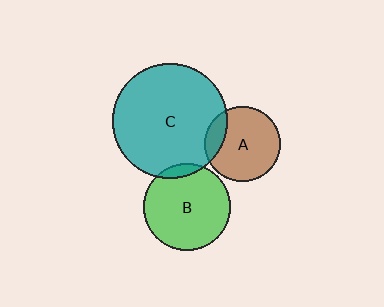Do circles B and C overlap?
Yes.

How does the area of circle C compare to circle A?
Approximately 2.3 times.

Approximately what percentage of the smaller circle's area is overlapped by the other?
Approximately 10%.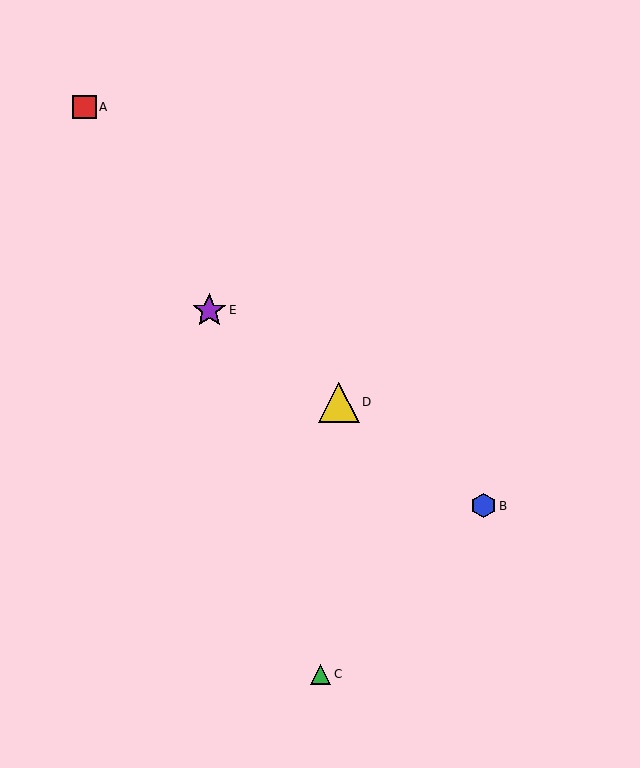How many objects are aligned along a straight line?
3 objects (B, D, E) are aligned along a straight line.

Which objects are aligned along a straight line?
Objects B, D, E are aligned along a straight line.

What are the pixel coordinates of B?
Object B is at (484, 506).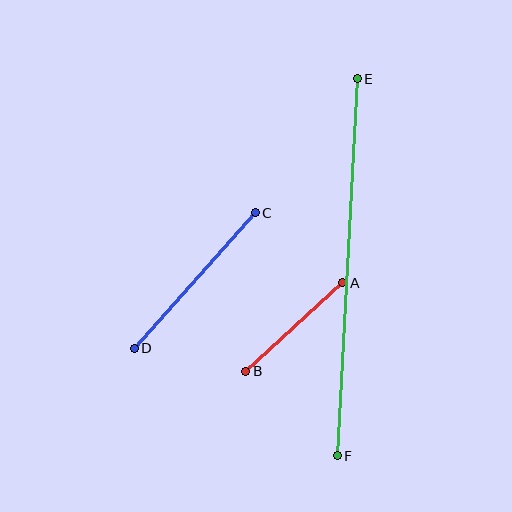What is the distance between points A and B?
The distance is approximately 131 pixels.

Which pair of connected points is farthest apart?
Points E and F are farthest apart.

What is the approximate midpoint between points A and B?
The midpoint is at approximately (294, 327) pixels.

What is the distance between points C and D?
The distance is approximately 182 pixels.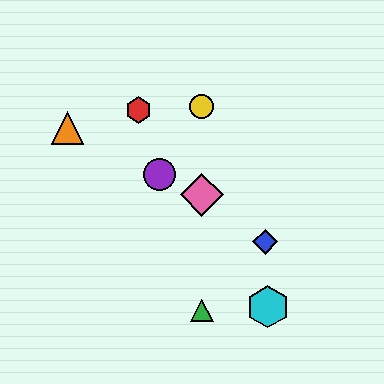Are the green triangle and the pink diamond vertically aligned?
Yes, both are at x≈202.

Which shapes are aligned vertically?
The green triangle, the yellow circle, the pink diamond are aligned vertically.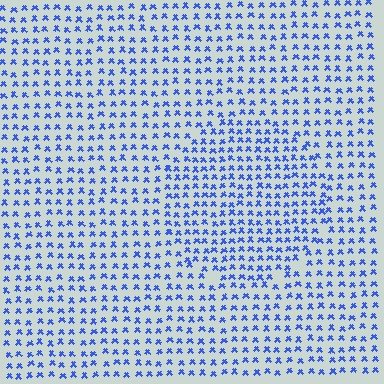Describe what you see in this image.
The image contains small blue elements arranged at two different densities. A circle-shaped region is visible where the elements are more densely packed than the surrounding area.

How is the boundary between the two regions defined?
The boundary is defined by a change in element density (approximately 1.4x ratio). All elements are the same color, size, and shape.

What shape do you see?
I see a circle.